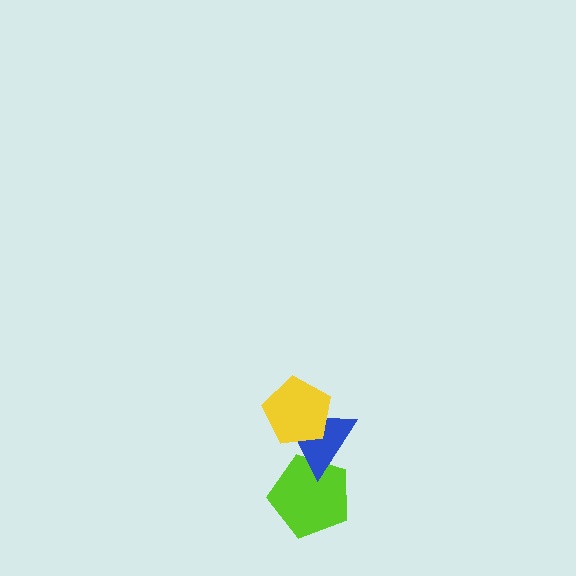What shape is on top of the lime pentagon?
The blue triangle is on top of the lime pentagon.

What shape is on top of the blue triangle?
The yellow pentagon is on top of the blue triangle.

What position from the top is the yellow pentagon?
The yellow pentagon is 1st from the top.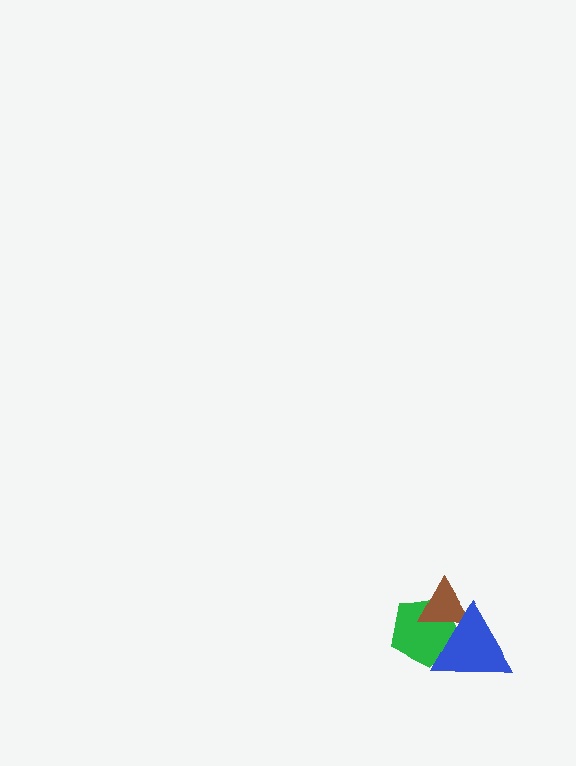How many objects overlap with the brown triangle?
2 objects overlap with the brown triangle.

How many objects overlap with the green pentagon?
2 objects overlap with the green pentagon.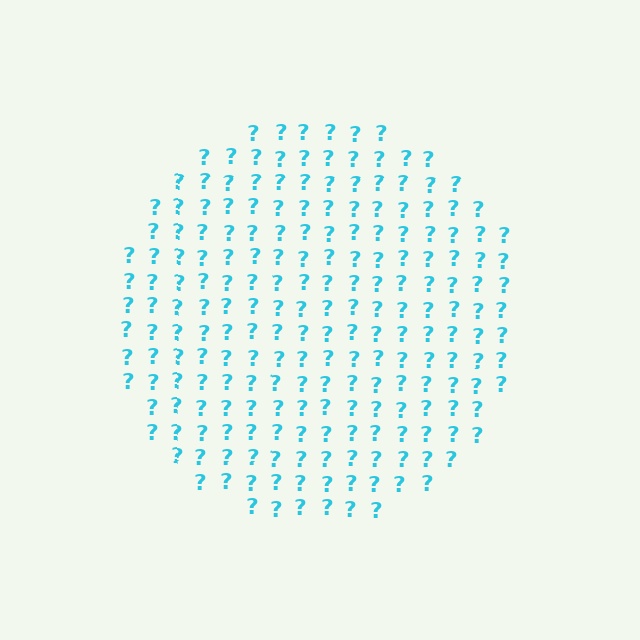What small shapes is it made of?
It is made of small question marks.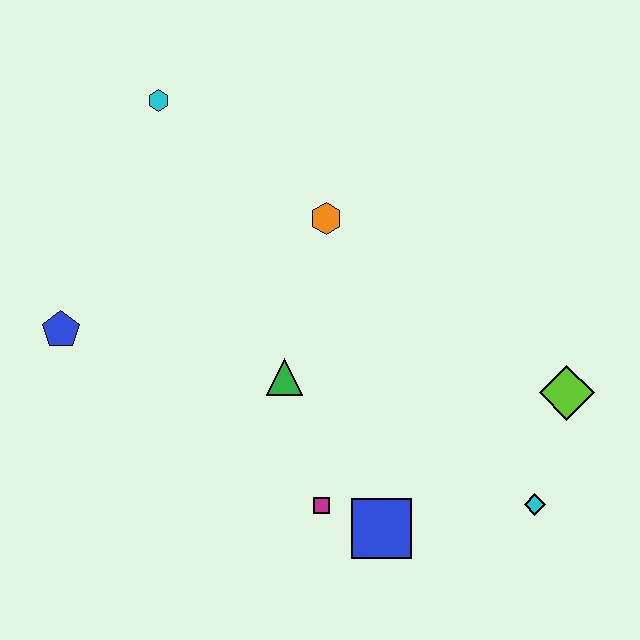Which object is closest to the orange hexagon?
The green triangle is closest to the orange hexagon.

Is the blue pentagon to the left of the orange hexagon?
Yes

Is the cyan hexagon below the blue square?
No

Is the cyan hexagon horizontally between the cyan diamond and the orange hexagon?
No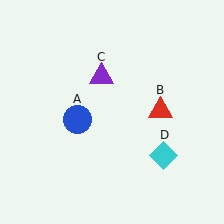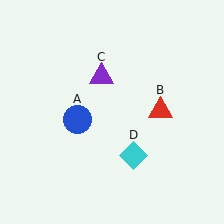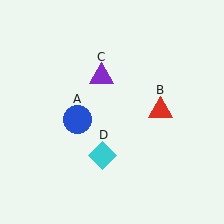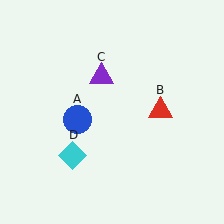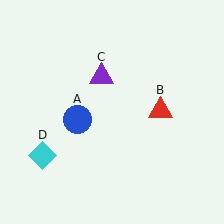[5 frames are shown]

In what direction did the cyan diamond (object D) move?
The cyan diamond (object D) moved left.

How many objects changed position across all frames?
1 object changed position: cyan diamond (object D).